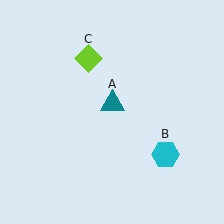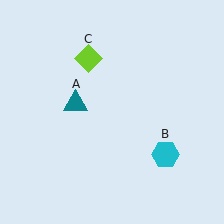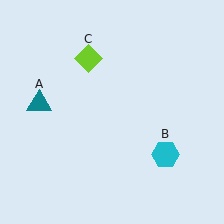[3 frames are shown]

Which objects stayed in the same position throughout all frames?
Cyan hexagon (object B) and lime diamond (object C) remained stationary.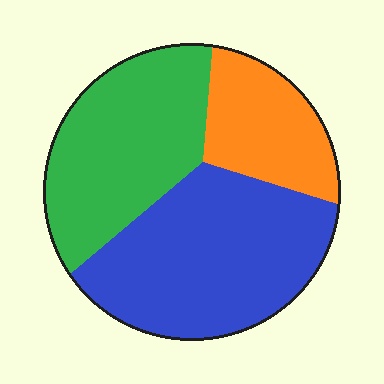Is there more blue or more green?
Blue.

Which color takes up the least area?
Orange, at roughly 20%.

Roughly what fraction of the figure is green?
Green covers about 35% of the figure.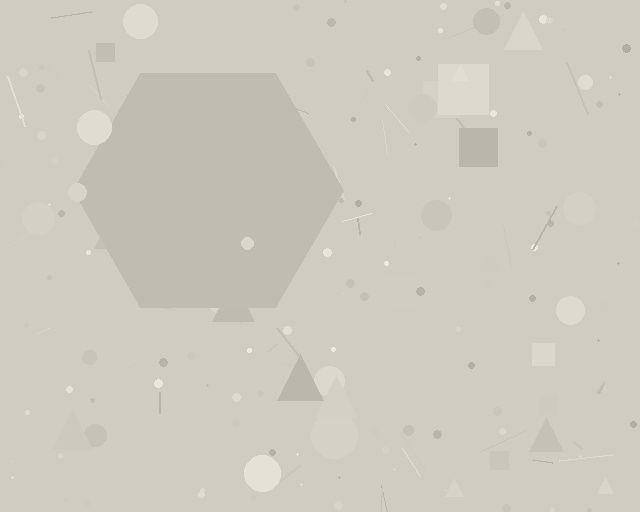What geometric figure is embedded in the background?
A hexagon is embedded in the background.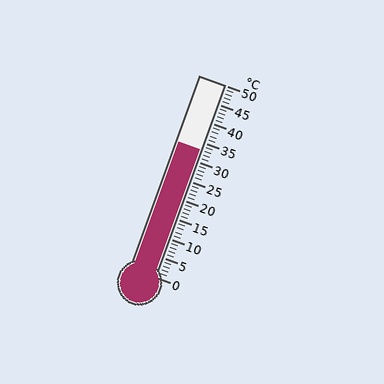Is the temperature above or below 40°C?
The temperature is below 40°C.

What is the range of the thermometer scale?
The thermometer scale ranges from 0°C to 50°C.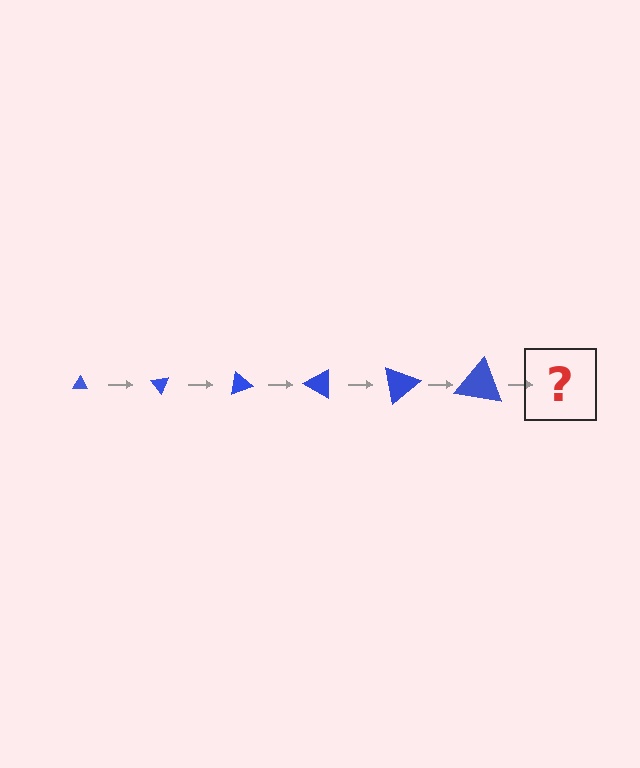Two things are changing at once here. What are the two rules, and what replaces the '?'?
The two rules are that the triangle grows larger each step and it rotates 50 degrees each step. The '?' should be a triangle, larger than the previous one and rotated 300 degrees from the start.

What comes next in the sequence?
The next element should be a triangle, larger than the previous one and rotated 300 degrees from the start.